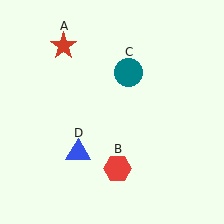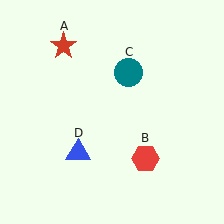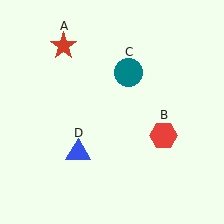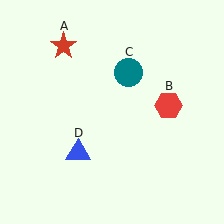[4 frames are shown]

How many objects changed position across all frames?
1 object changed position: red hexagon (object B).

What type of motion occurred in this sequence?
The red hexagon (object B) rotated counterclockwise around the center of the scene.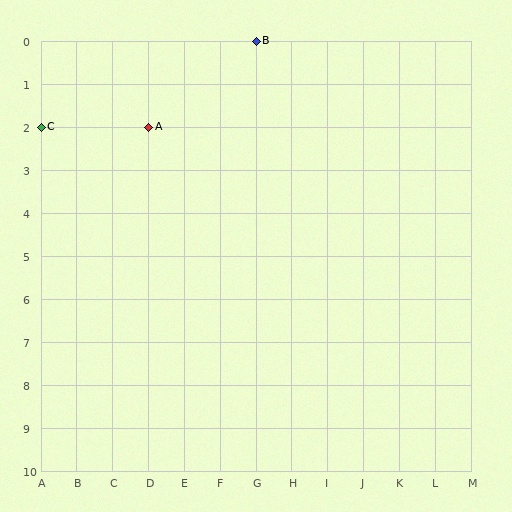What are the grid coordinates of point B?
Point B is at grid coordinates (G, 0).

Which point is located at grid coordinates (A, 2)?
Point C is at (A, 2).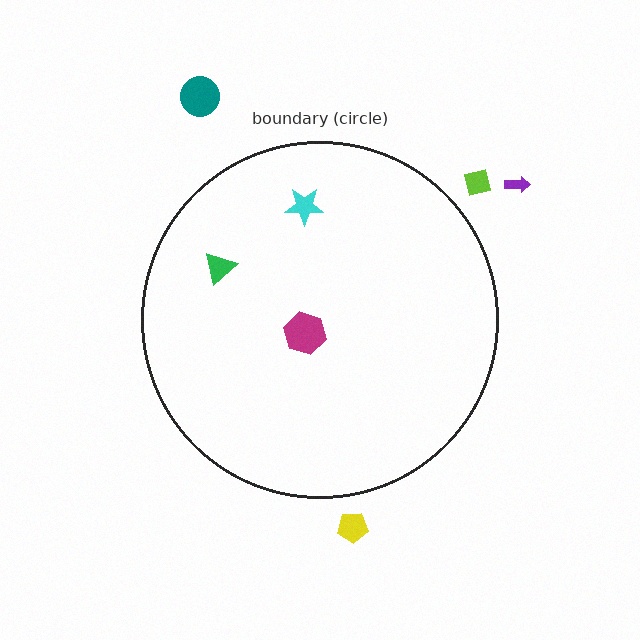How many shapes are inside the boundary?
3 inside, 4 outside.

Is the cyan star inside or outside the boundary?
Inside.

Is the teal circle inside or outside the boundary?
Outside.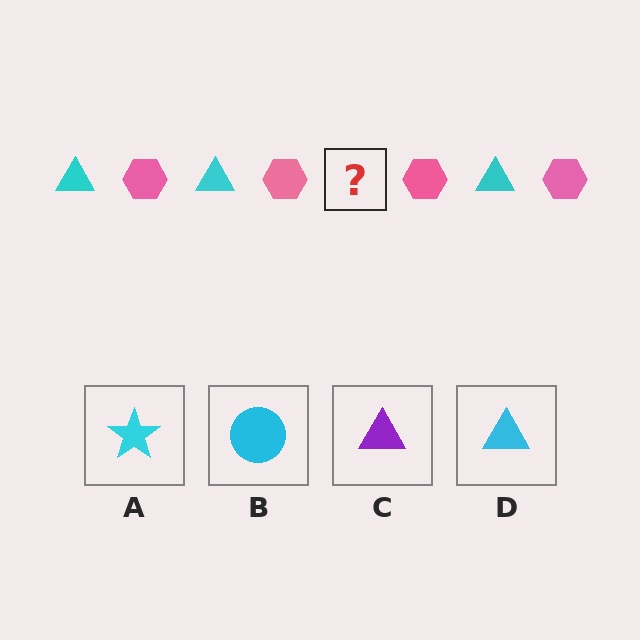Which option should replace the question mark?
Option D.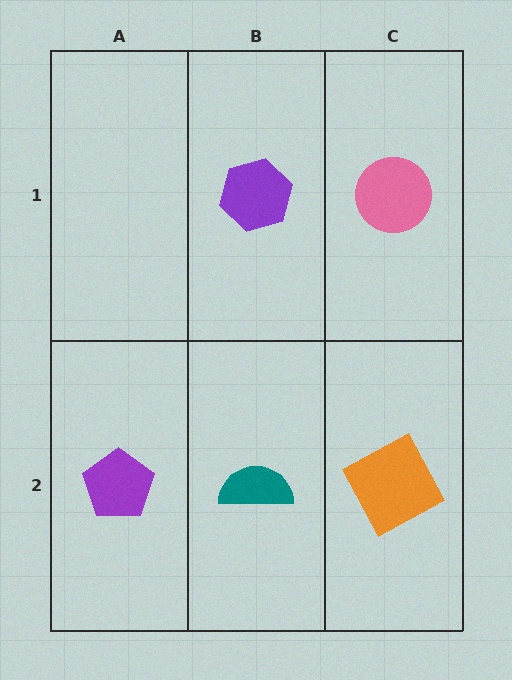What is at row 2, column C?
An orange square.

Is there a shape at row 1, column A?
No, that cell is empty.